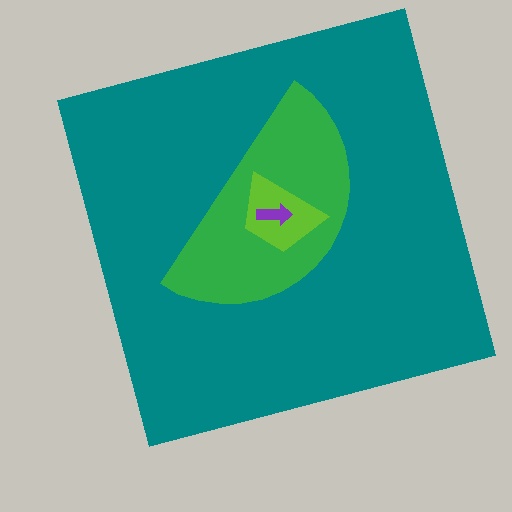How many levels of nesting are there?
4.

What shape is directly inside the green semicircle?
The lime trapezoid.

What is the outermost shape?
The teal square.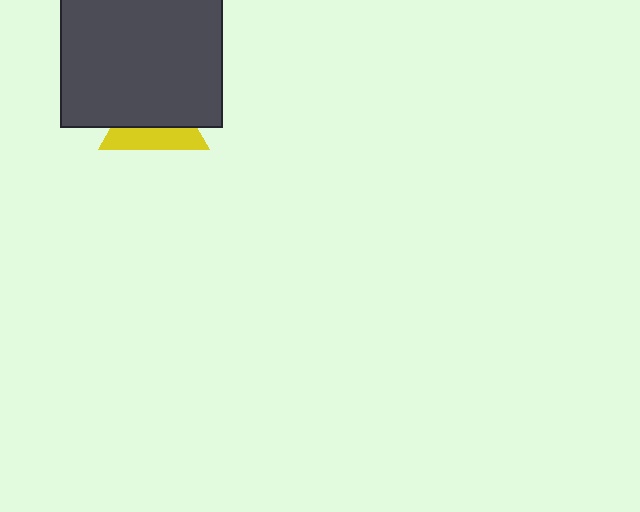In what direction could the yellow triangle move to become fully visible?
The yellow triangle could move down. That would shift it out from behind the dark gray square entirely.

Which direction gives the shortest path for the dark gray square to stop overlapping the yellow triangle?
Moving up gives the shortest separation.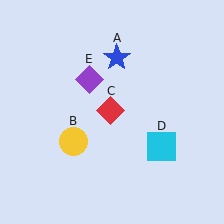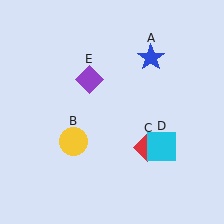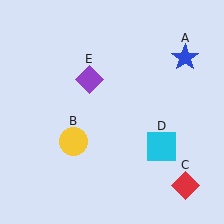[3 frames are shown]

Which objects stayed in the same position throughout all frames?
Yellow circle (object B) and cyan square (object D) and purple diamond (object E) remained stationary.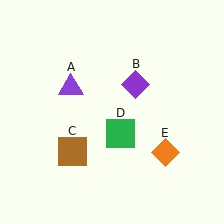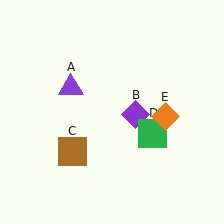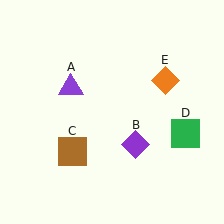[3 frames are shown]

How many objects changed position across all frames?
3 objects changed position: purple diamond (object B), green square (object D), orange diamond (object E).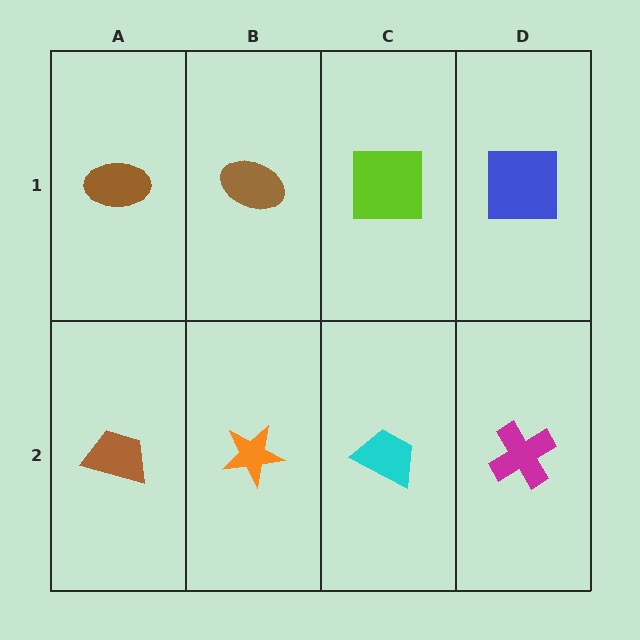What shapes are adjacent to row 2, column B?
A brown ellipse (row 1, column B), a brown trapezoid (row 2, column A), a cyan trapezoid (row 2, column C).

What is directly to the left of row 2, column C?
An orange star.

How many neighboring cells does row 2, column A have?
2.